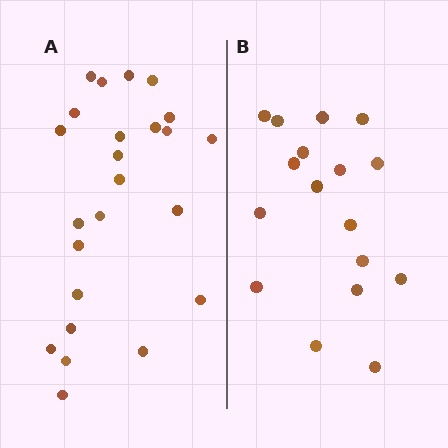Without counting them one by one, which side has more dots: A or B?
Region A (the left region) has more dots.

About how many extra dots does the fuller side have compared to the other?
Region A has roughly 8 or so more dots than region B.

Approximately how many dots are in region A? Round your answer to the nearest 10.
About 20 dots. (The exact count is 24, which rounds to 20.)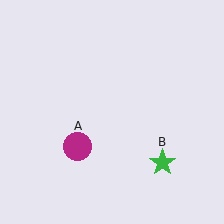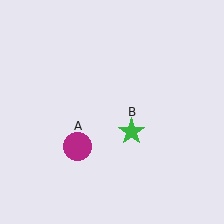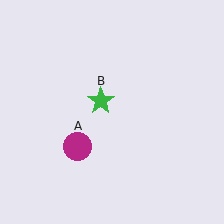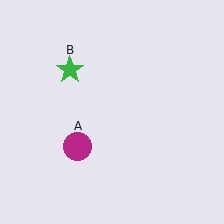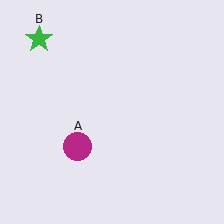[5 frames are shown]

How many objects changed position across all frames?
1 object changed position: green star (object B).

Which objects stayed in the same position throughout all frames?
Magenta circle (object A) remained stationary.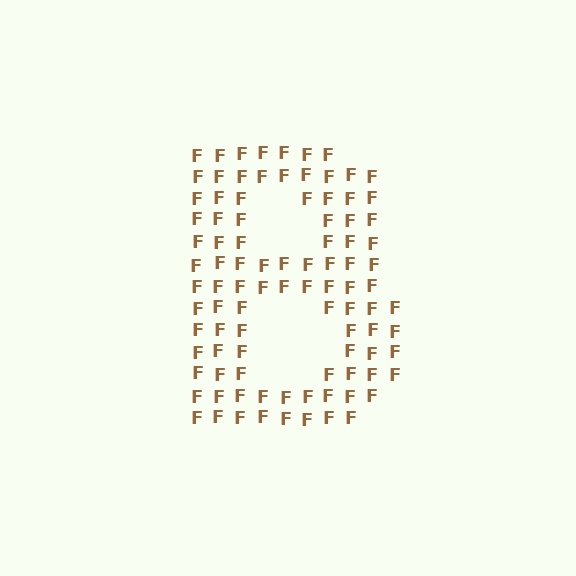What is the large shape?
The large shape is the letter B.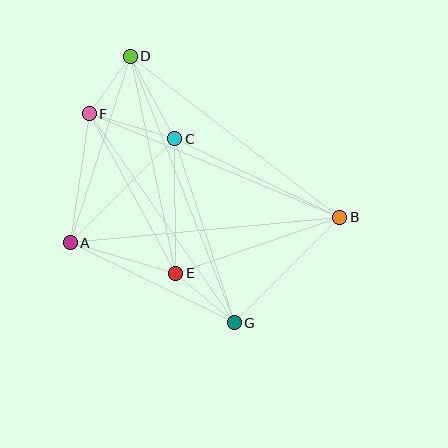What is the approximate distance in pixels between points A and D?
The distance between A and D is approximately 196 pixels.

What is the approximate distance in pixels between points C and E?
The distance between C and E is approximately 134 pixels.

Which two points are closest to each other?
Points D and F are closest to each other.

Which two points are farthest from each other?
Points D and G are farthest from each other.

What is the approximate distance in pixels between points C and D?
The distance between C and D is approximately 94 pixels.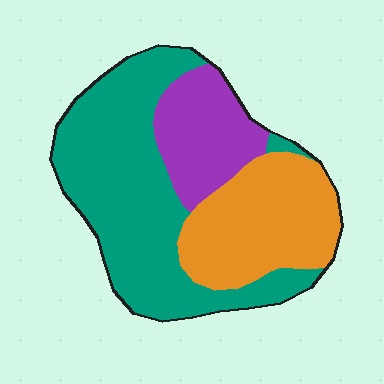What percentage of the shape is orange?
Orange covers roughly 30% of the shape.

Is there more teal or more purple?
Teal.